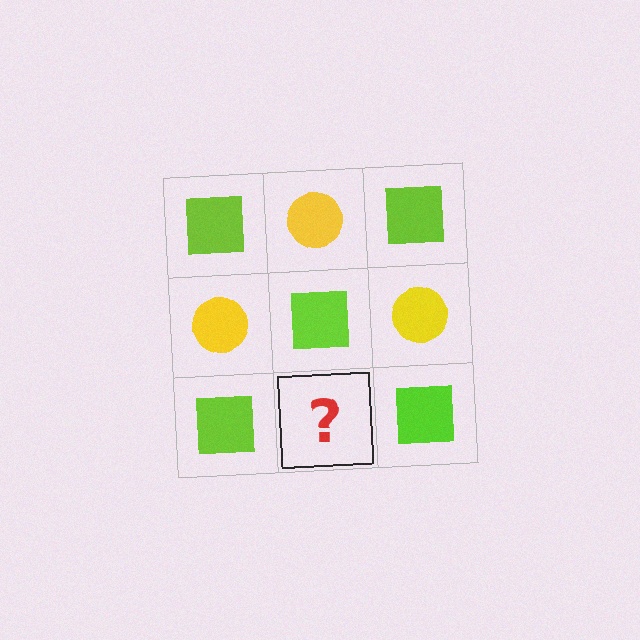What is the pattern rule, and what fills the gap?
The rule is that it alternates lime square and yellow circle in a checkerboard pattern. The gap should be filled with a yellow circle.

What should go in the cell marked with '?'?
The missing cell should contain a yellow circle.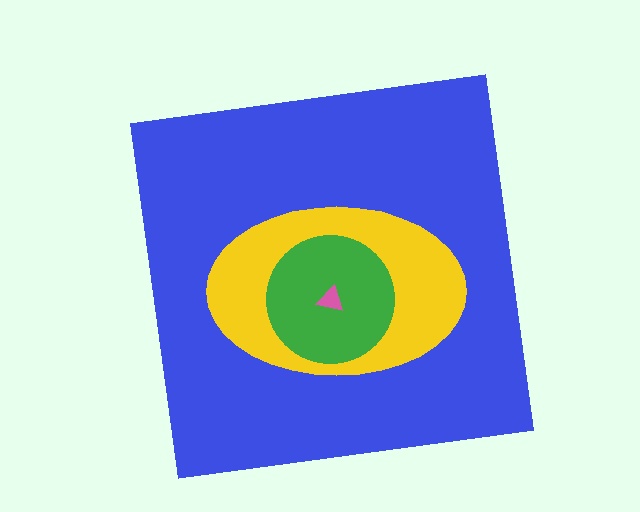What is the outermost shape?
The blue square.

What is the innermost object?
The pink triangle.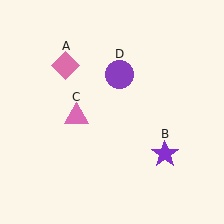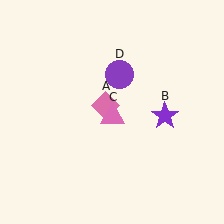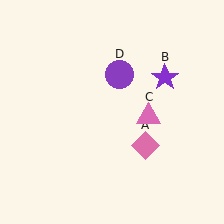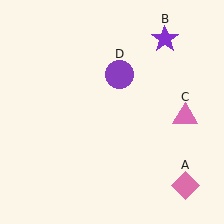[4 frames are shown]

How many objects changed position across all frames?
3 objects changed position: pink diamond (object A), purple star (object B), pink triangle (object C).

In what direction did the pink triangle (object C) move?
The pink triangle (object C) moved right.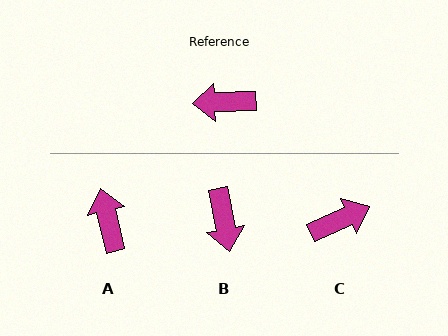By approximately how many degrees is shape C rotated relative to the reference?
Approximately 158 degrees clockwise.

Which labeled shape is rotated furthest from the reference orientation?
C, about 158 degrees away.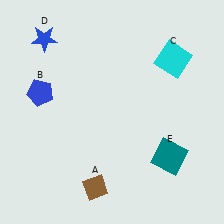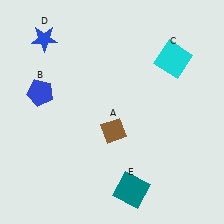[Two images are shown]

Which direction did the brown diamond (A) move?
The brown diamond (A) moved up.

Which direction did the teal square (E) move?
The teal square (E) moved left.